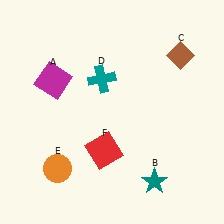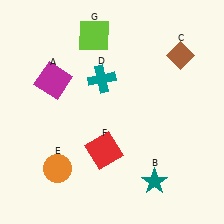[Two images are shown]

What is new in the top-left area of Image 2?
A lime square (G) was added in the top-left area of Image 2.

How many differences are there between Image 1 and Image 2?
There is 1 difference between the two images.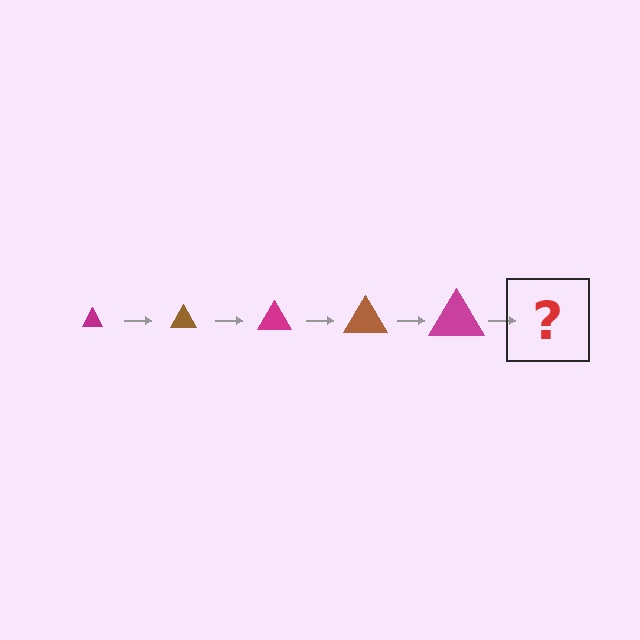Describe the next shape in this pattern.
It should be a brown triangle, larger than the previous one.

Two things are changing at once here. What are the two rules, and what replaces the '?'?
The two rules are that the triangle grows larger each step and the color cycles through magenta and brown. The '?' should be a brown triangle, larger than the previous one.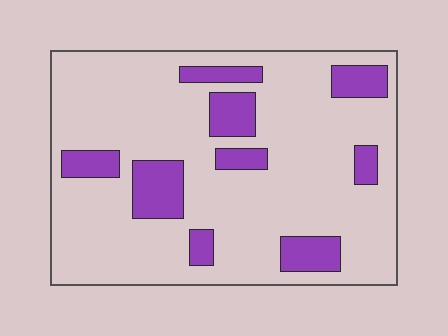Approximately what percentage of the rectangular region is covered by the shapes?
Approximately 20%.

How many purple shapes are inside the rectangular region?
9.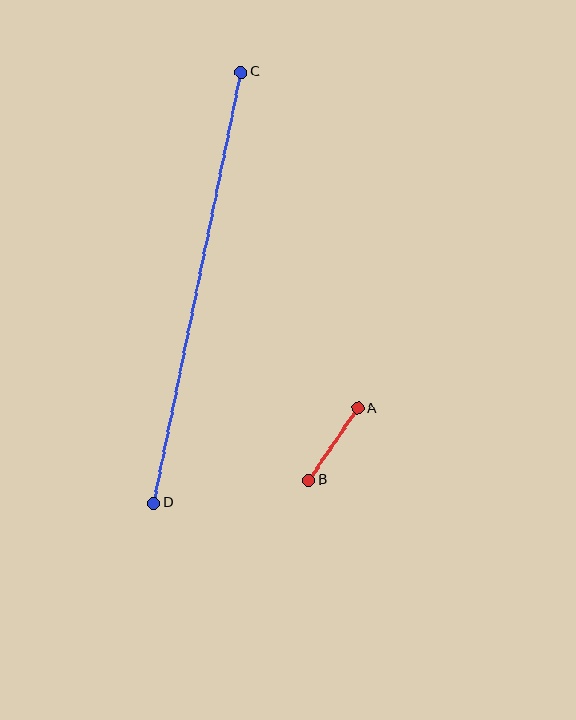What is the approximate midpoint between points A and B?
The midpoint is at approximately (333, 444) pixels.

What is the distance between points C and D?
The distance is approximately 440 pixels.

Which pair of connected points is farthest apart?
Points C and D are farthest apart.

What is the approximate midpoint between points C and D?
The midpoint is at approximately (198, 288) pixels.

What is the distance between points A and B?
The distance is approximately 87 pixels.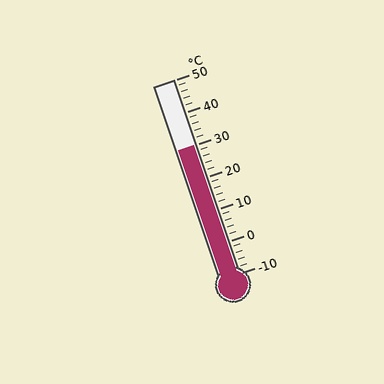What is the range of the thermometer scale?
The thermometer scale ranges from -10°C to 50°C.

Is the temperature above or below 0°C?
The temperature is above 0°C.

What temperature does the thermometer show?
The thermometer shows approximately 30°C.